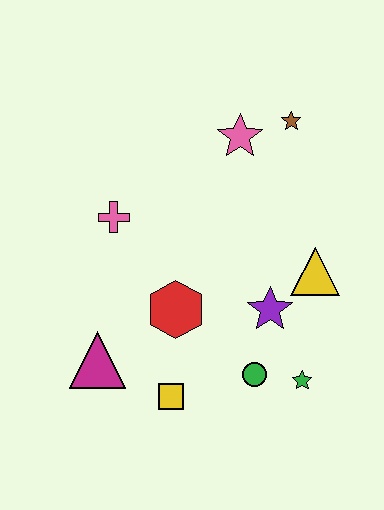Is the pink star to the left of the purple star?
Yes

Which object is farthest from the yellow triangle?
The magenta triangle is farthest from the yellow triangle.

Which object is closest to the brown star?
The pink star is closest to the brown star.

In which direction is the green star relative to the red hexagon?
The green star is to the right of the red hexagon.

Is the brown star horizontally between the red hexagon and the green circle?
No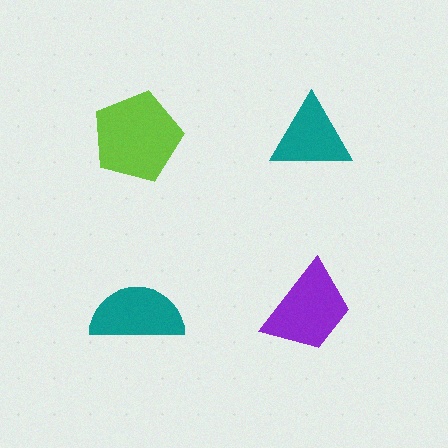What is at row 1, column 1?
A lime pentagon.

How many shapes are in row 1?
2 shapes.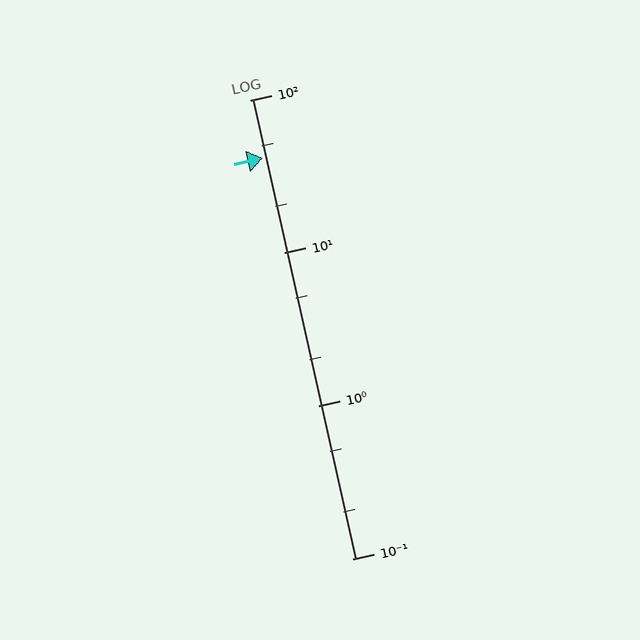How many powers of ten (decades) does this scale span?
The scale spans 3 decades, from 0.1 to 100.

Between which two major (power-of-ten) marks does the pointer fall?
The pointer is between 10 and 100.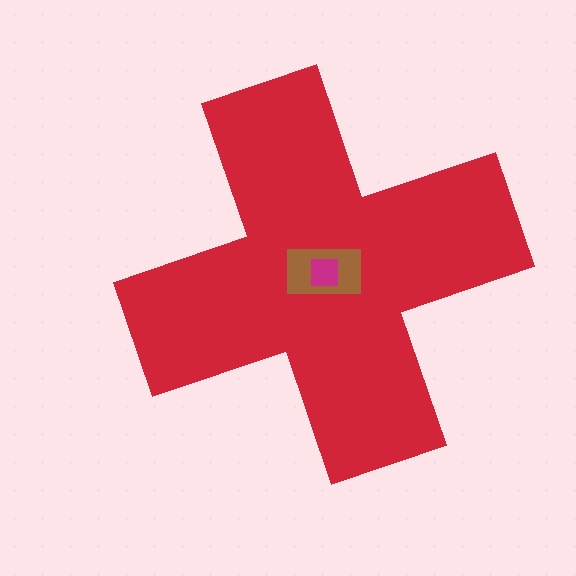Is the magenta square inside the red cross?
Yes.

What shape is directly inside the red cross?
The brown rectangle.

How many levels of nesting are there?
3.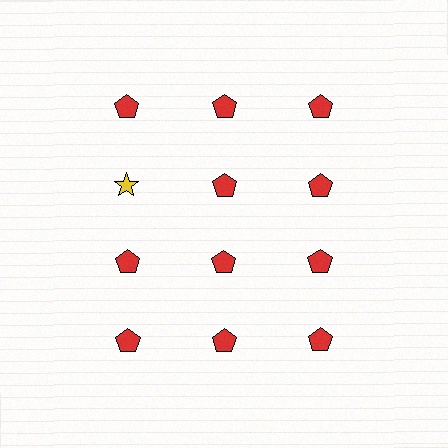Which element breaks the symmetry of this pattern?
The yellow star in the second row, leftmost column breaks the symmetry. All other shapes are red pentagons.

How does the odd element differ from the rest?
It differs in both color (yellow instead of red) and shape (star instead of pentagon).